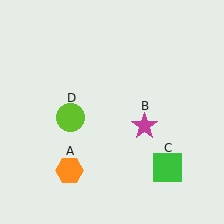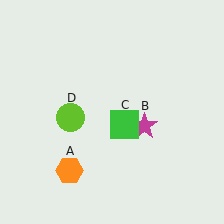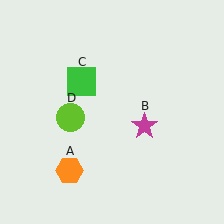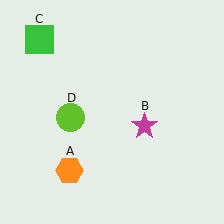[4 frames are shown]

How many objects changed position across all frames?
1 object changed position: green square (object C).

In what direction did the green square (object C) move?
The green square (object C) moved up and to the left.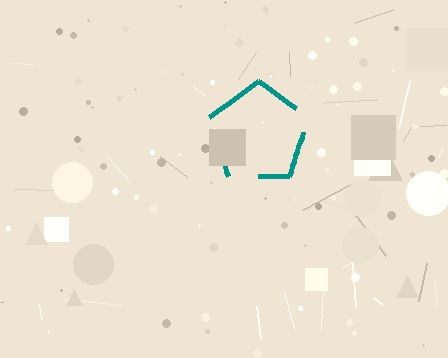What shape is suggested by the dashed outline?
The dashed outline suggests a pentagon.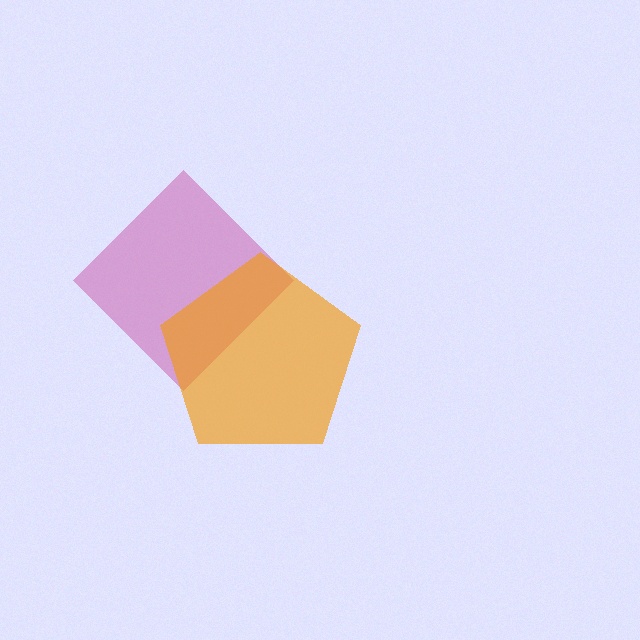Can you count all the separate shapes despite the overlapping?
Yes, there are 2 separate shapes.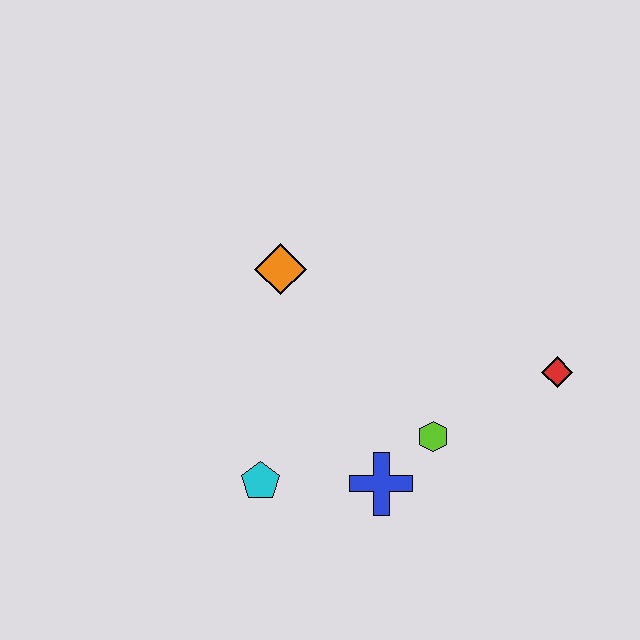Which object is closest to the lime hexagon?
The blue cross is closest to the lime hexagon.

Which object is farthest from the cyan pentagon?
The red diamond is farthest from the cyan pentagon.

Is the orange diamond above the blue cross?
Yes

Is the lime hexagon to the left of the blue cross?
No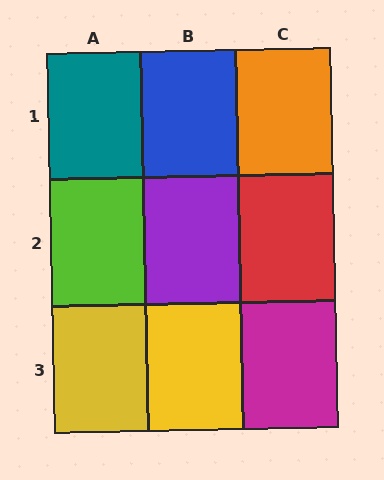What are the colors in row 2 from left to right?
Lime, purple, red.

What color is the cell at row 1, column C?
Orange.